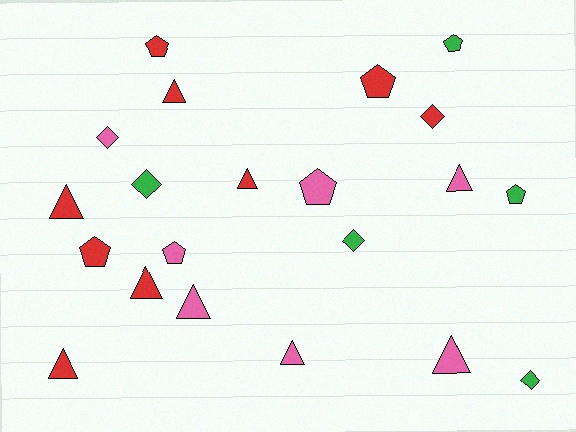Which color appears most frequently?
Red, with 9 objects.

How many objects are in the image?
There are 21 objects.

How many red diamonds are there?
There is 1 red diamond.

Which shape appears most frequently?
Triangle, with 9 objects.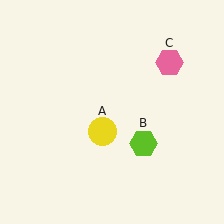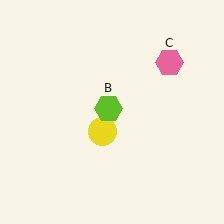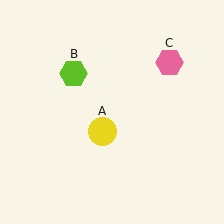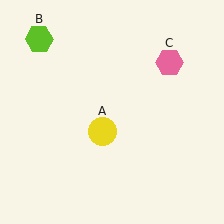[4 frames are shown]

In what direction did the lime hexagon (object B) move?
The lime hexagon (object B) moved up and to the left.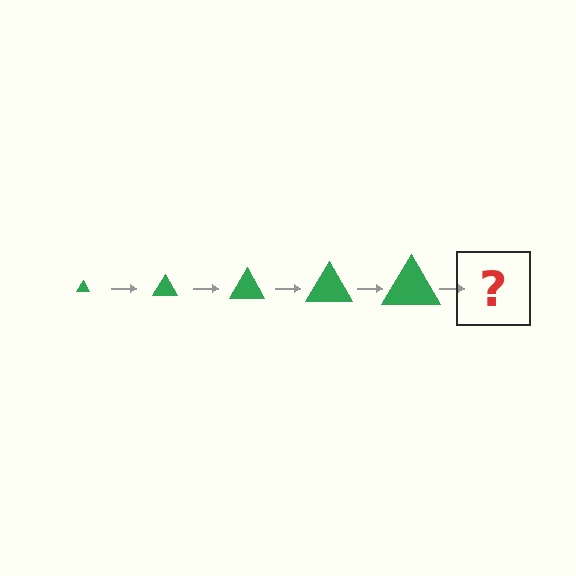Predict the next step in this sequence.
The next step is a green triangle, larger than the previous one.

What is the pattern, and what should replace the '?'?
The pattern is that the triangle gets progressively larger each step. The '?' should be a green triangle, larger than the previous one.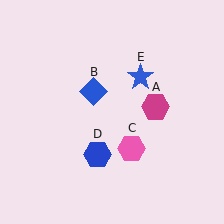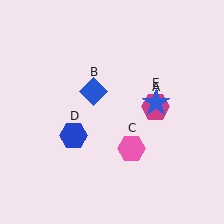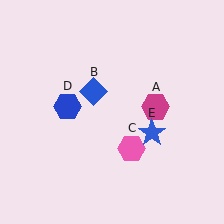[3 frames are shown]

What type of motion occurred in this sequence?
The blue hexagon (object D), blue star (object E) rotated clockwise around the center of the scene.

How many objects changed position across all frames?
2 objects changed position: blue hexagon (object D), blue star (object E).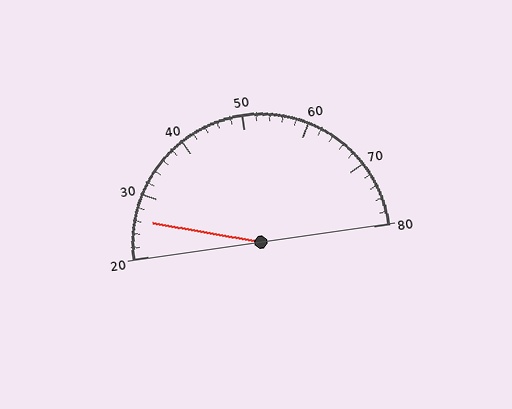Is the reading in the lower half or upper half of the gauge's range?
The reading is in the lower half of the range (20 to 80).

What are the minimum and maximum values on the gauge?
The gauge ranges from 20 to 80.